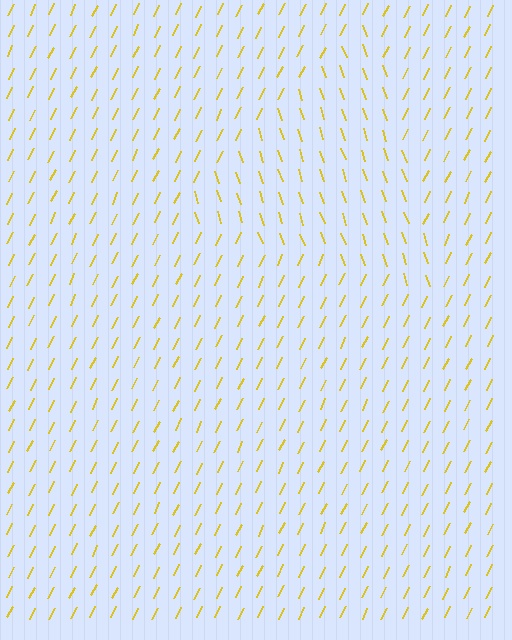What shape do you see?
I see a triangle.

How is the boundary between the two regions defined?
The boundary is defined purely by a change in line orientation (approximately 45 degrees difference). All lines are the same color and thickness.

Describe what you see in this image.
The image is filled with small yellow line segments. A triangle region in the image has lines oriented differently from the surrounding lines, creating a visible texture boundary.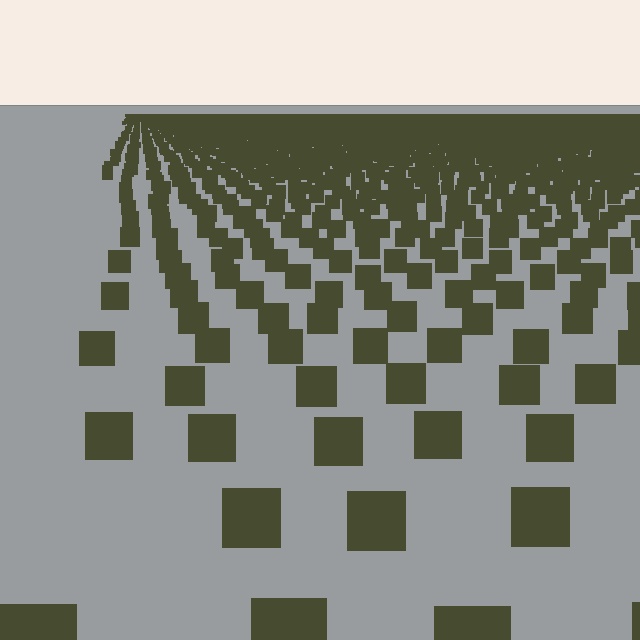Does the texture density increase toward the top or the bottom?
Density increases toward the top.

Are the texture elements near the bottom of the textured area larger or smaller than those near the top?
Larger. Near the bottom, elements are closer to the viewer and appear at a bigger on-screen size.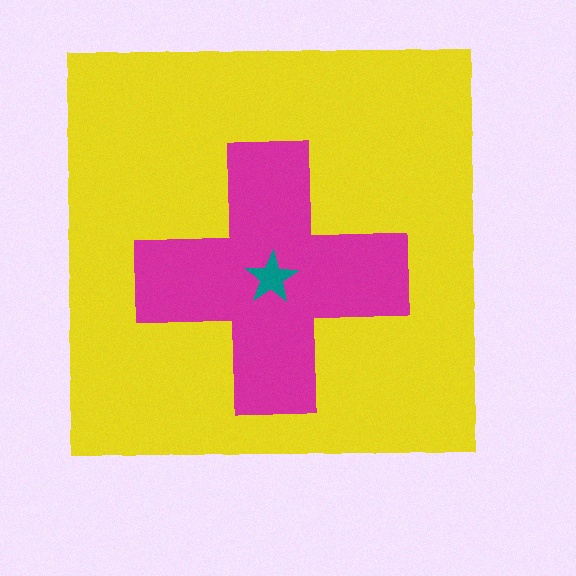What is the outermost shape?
The yellow square.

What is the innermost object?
The teal star.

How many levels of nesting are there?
3.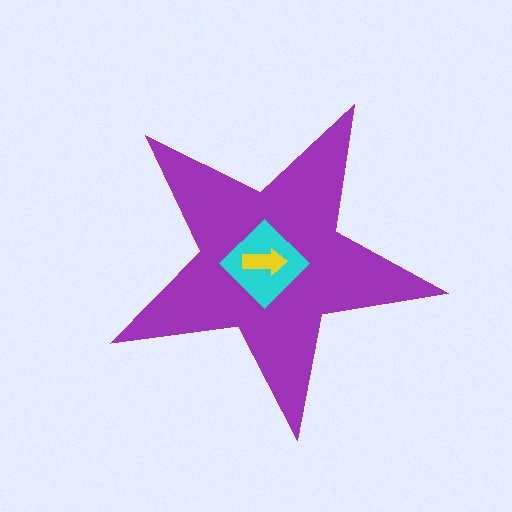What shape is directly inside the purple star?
The cyan diamond.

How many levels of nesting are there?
3.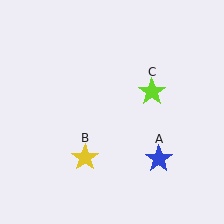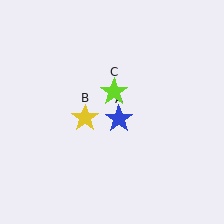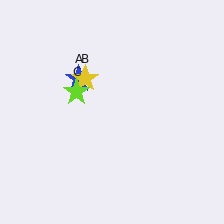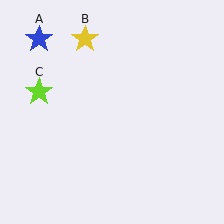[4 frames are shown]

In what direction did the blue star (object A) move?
The blue star (object A) moved up and to the left.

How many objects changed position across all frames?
3 objects changed position: blue star (object A), yellow star (object B), lime star (object C).